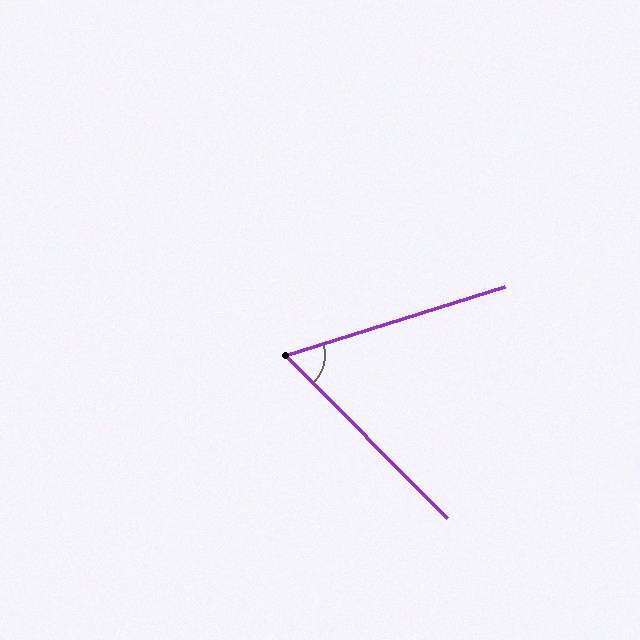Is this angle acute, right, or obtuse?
It is acute.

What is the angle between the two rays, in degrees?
Approximately 63 degrees.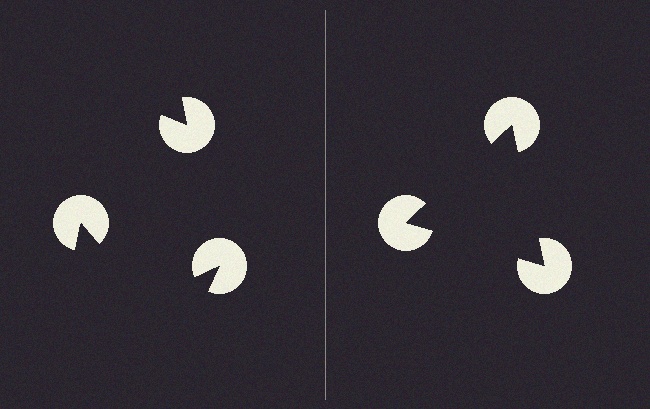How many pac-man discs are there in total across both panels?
6 — 3 on each side.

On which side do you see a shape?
An illusory triangle appears on the right side. On the left side the wedge cuts are rotated, so no coherent shape forms.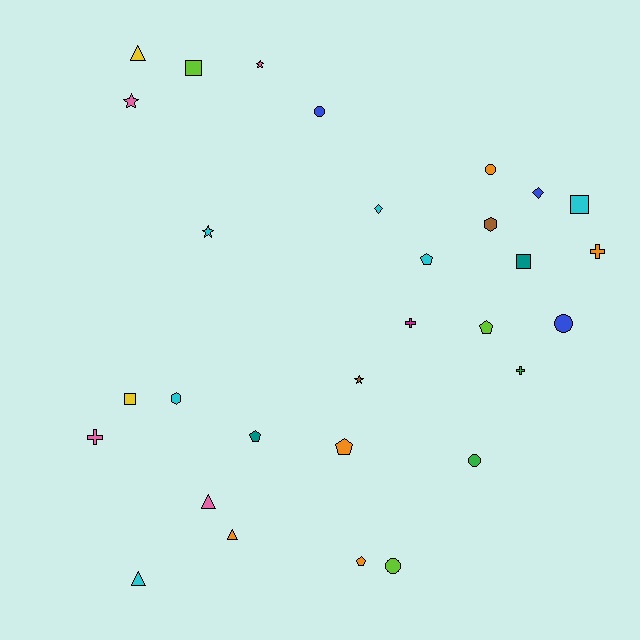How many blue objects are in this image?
There are 3 blue objects.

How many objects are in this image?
There are 30 objects.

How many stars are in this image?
There are 4 stars.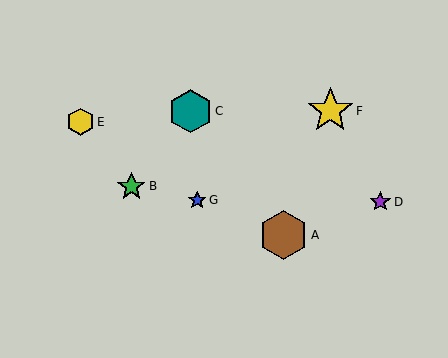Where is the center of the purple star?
The center of the purple star is at (380, 202).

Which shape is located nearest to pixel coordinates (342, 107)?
The yellow star (labeled F) at (330, 111) is nearest to that location.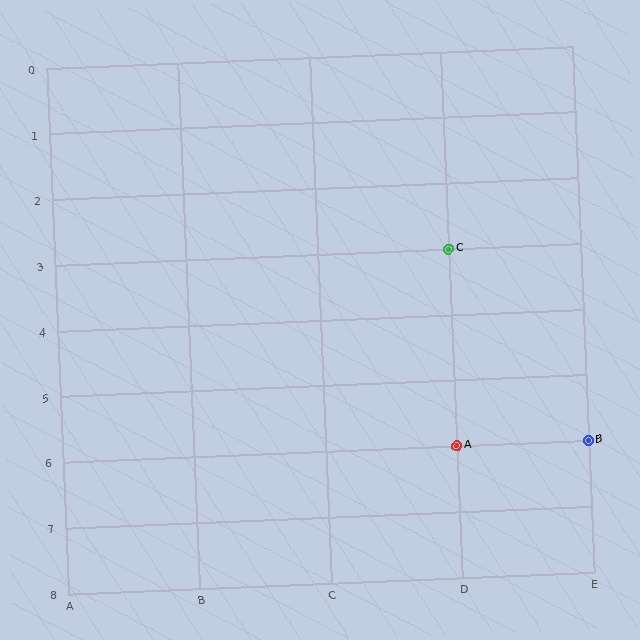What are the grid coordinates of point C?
Point C is at grid coordinates (D, 3).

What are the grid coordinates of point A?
Point A is at grid coordinates (D, 6).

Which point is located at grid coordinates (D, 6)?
Point A is at (D, 6).